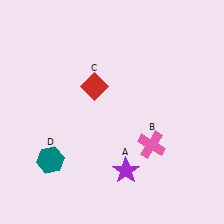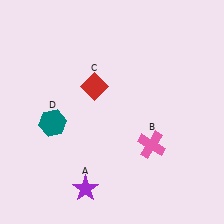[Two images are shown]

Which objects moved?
The objects that moved are: the purple star (A), the teal hexagon (D).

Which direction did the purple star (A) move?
The purple star (A) moved left.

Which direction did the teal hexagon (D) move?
The teal hexagon (D) moved up.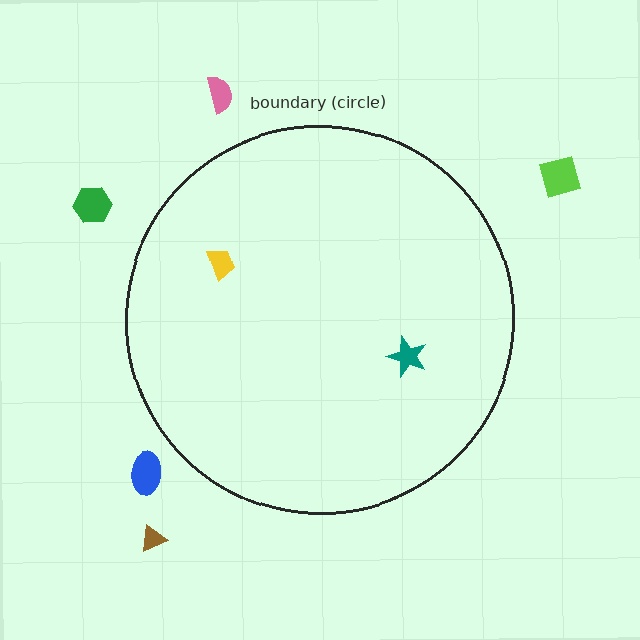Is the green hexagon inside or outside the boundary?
Outside.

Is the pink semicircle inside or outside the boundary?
Outside.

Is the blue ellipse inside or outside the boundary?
Outside.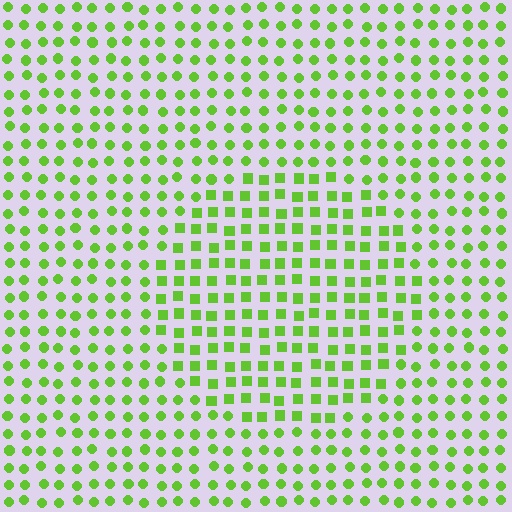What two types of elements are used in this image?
The image uses squares inside the circle region and circles outside it.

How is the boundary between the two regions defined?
The boundary is defined by a change in element shape: squares inside vs. circles outside. All elements share the same color and spacing.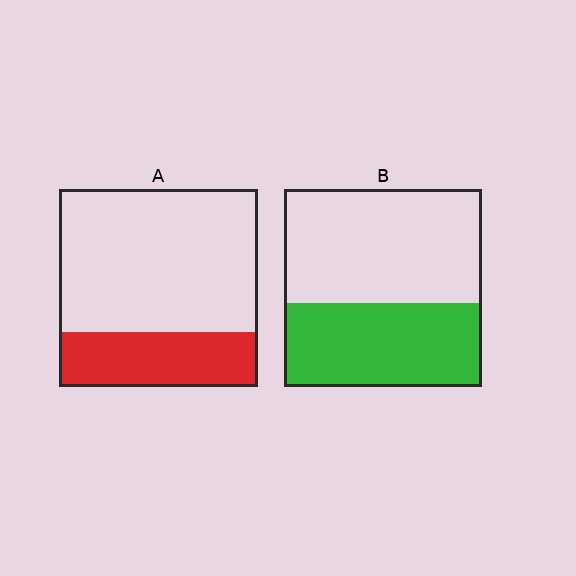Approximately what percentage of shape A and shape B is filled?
A is approximately 30% and B is approximately 40%.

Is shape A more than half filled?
No.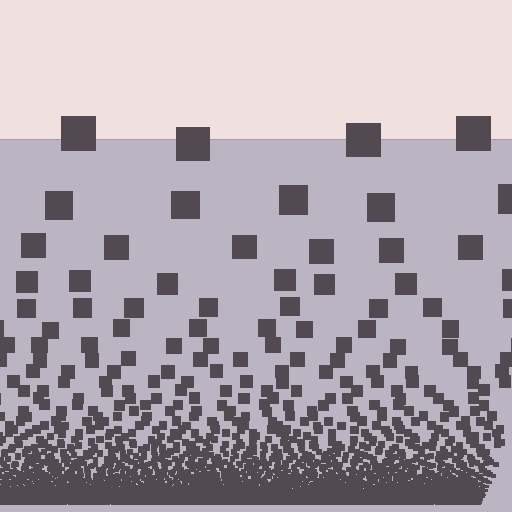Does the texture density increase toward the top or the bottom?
Density increases toward the bottom.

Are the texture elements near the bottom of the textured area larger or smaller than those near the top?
Smaller. The gradient is inverted — elements near the bottom are smaller and denser.